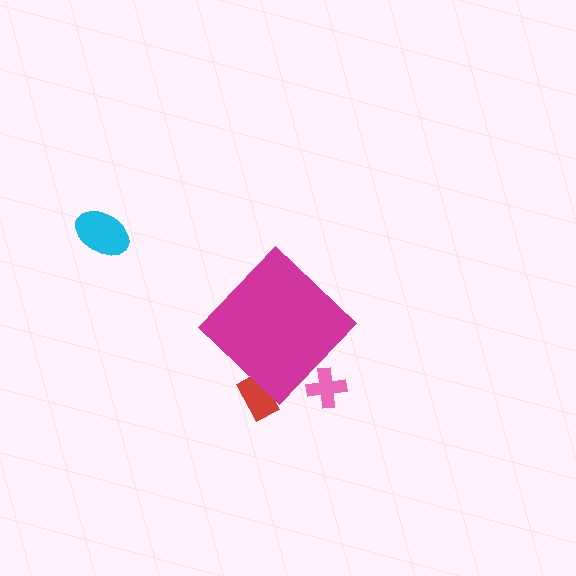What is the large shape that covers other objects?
A magenta diamond.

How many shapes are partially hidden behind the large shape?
2 shapes are partially hidden.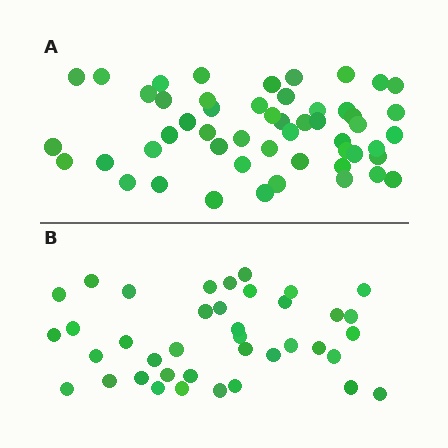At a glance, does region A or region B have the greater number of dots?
Region A (the top region) has more dots.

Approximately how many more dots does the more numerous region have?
Region A has approximately 15 more dots than region B.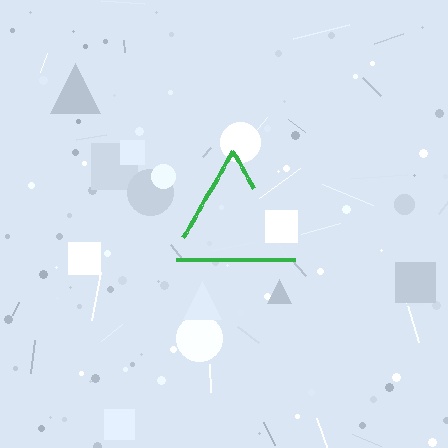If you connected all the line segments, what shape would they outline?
They would outline a triangle.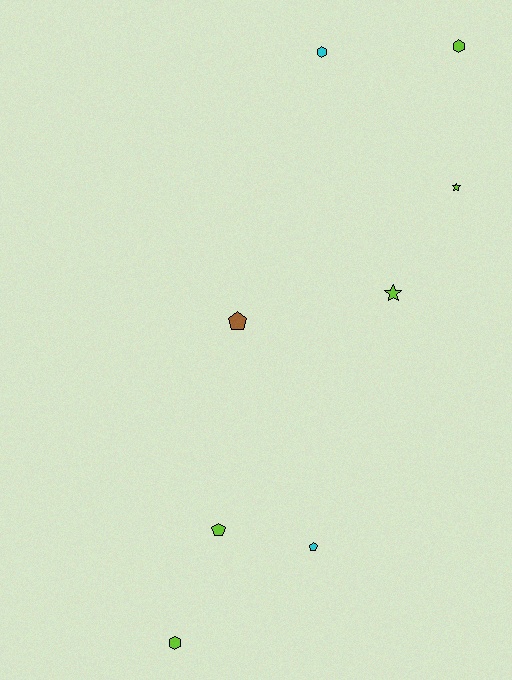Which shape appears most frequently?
Hexagon, with 3 objects.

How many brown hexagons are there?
There are no brown hexagons.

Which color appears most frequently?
Lime, with 5 objects.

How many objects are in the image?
There are 8 objects.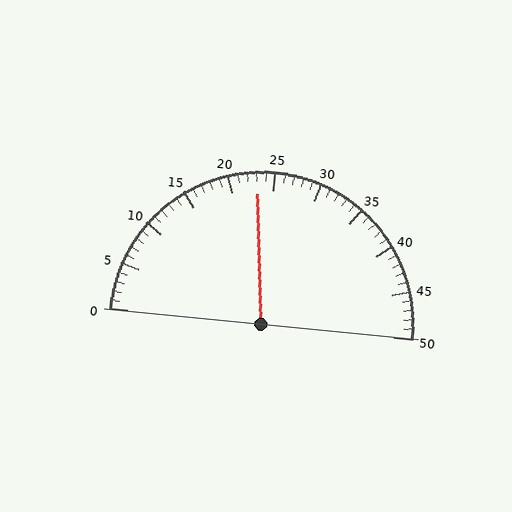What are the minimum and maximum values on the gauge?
The gauge ranges from 0 to 50.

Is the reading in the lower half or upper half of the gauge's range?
The reading is in the lower half of the range (0 to 50).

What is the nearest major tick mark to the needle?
The nearest major tick mark is 25.